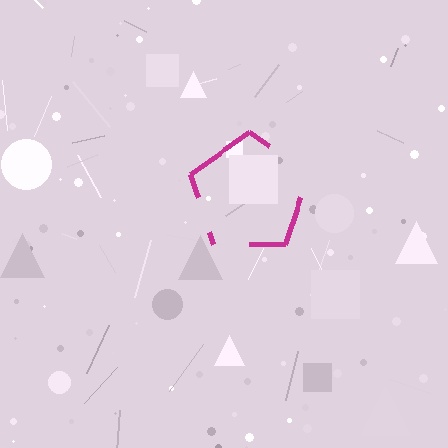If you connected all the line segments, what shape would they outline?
They would outline a pentagon.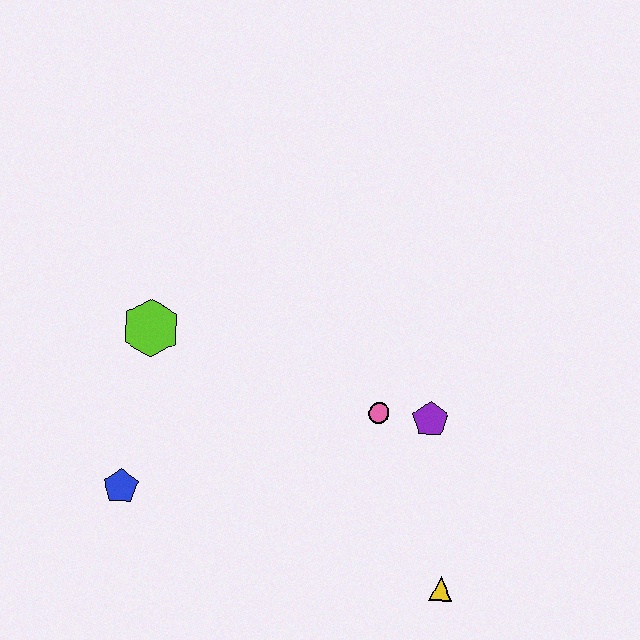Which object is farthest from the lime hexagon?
The yellow triangle is farthest from the lime hexagon.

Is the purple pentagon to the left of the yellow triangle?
Yes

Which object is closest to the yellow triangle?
The purple pentagon is closest to the yellow triangle.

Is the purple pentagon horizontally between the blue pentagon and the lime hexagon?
No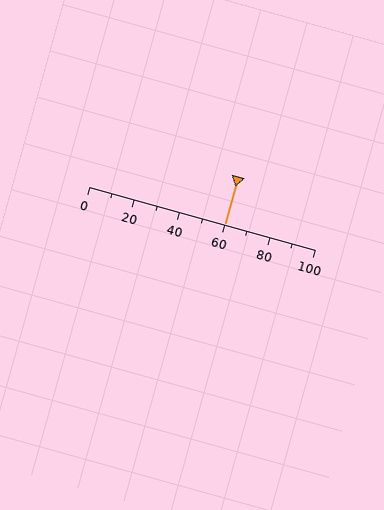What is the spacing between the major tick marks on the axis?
The major ticks are spaced 20 apart.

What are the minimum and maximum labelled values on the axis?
The axis runs from 0 to 100.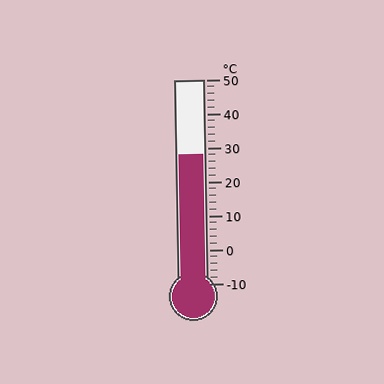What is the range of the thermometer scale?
The thermometer scale ranges from -10°C to 50°C.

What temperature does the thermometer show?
The thermometer shows approximately 28°C.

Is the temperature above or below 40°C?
The temperature is below 40°C.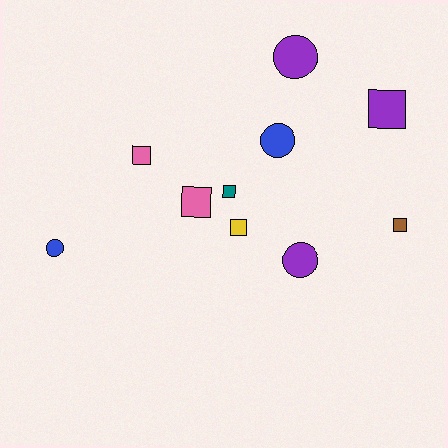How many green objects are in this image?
There are no green objects.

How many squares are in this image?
There are 6 squares.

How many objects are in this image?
There are 10 objects.